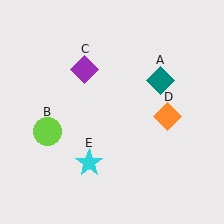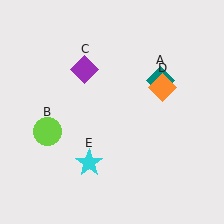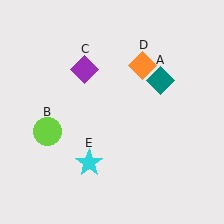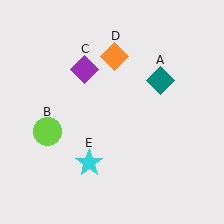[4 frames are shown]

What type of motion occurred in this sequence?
The orange diamond (object D) rotated counterclockwise around the center of the scene.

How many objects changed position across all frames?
1 object changed position: orange diamond (object D).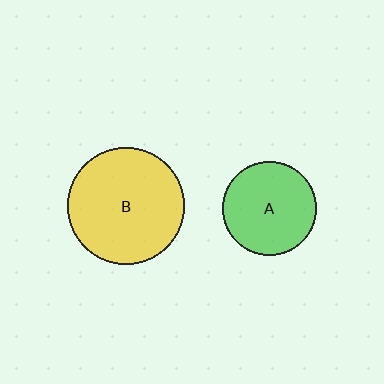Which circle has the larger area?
Circle B (yellow).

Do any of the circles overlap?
No, none of the circles overlap.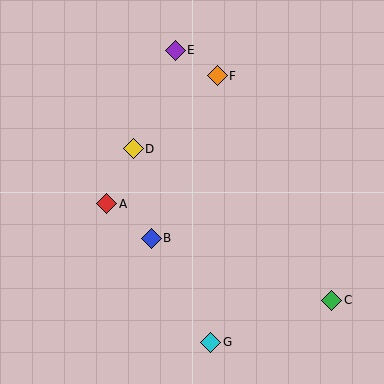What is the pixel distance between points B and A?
The distance between B and A is 56 pixels.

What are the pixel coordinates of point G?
Point G is at (211, 342).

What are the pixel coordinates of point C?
Point C is at (332, 300).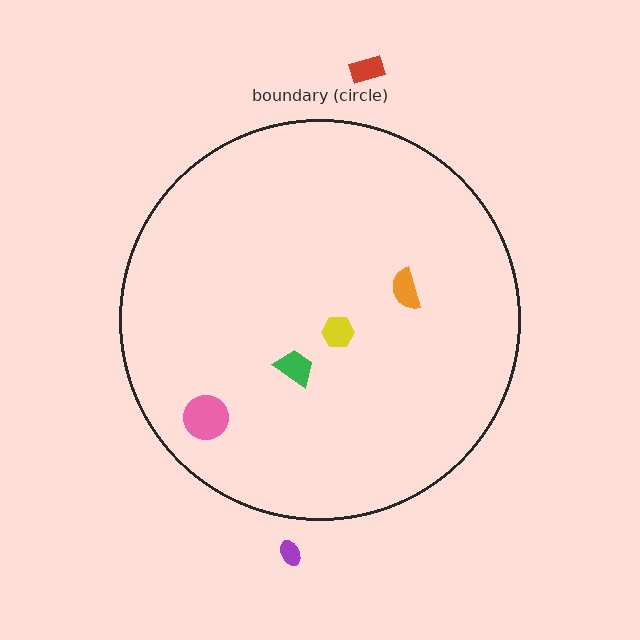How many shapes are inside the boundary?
4 inside, 2 outside.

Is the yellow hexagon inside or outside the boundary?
Inside.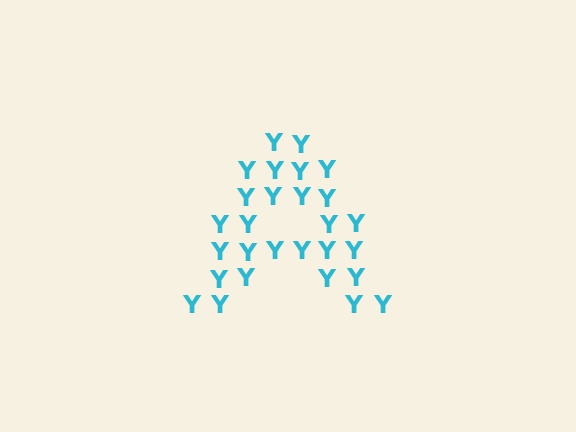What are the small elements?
The small elements are letter Y's.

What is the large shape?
The large shape is the letter A.